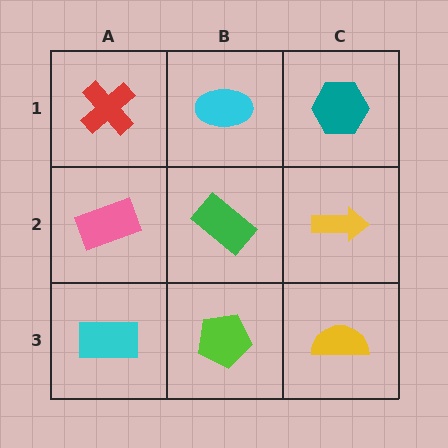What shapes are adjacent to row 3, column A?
A pink rectangle (row 2, column A), a lime pentagon (row 3, column B).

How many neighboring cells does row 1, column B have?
3.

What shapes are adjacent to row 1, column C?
A yellow arrow (row 2, column C), a cyan ellipse (row 1, column B).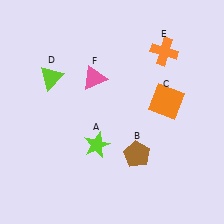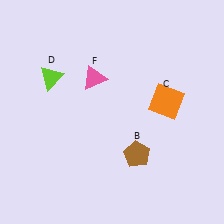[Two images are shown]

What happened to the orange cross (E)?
The orange cross (E) was removed in Image 2. It was in the top-right area of Image 1.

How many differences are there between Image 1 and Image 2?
There are 2 differences between the two images.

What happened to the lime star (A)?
The lime star (A) was removed in Image 2. It was in the bottom-left area of Image 1.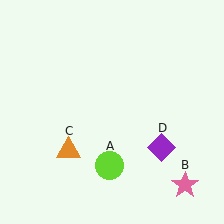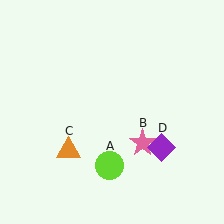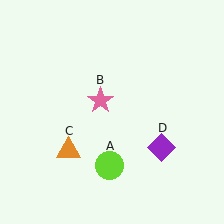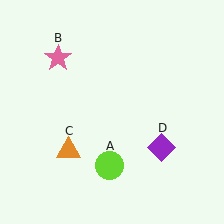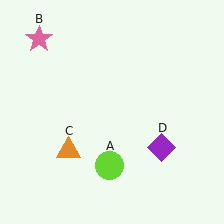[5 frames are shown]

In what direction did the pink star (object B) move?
The pink star (object B) moved up and to the left.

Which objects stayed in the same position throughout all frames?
Lime circle (object A) and orange triangle (object C) and purple diamond (object D) remained stationary.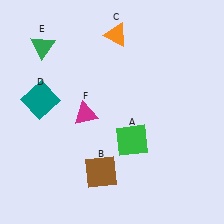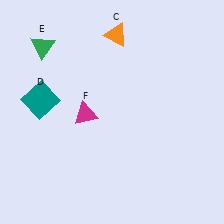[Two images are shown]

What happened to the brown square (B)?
The brown square (B) was removed in Image 2. It was in the bottom-left area of Image 1.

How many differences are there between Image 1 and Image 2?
There are 2 differences between the two images.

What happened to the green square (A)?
The green square (A) was removed in Image 2. It was in the bottom-right area of Image 1.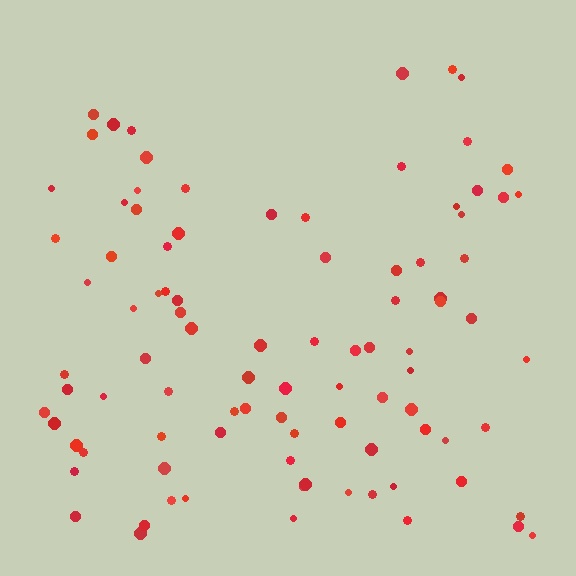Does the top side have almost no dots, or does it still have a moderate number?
Still a moderate number, just noticeably fewer than the bottom.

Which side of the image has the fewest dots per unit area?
The top.